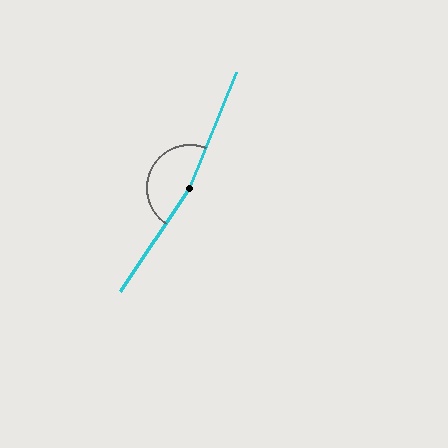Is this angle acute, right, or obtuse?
It is obtuse.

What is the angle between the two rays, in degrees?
Approximately 168 degrees.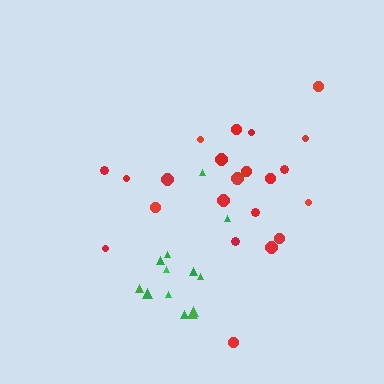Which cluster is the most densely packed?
Green.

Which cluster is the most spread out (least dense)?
Red.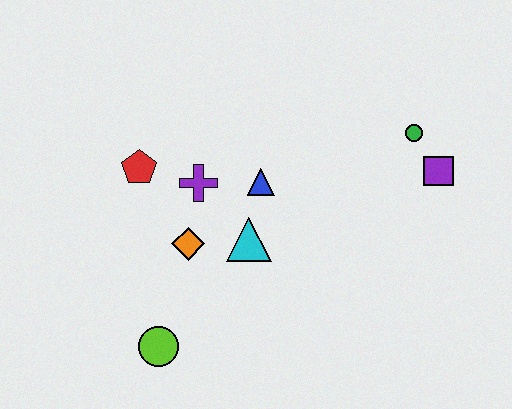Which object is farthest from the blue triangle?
The lime circle is farthest from the blue triangle.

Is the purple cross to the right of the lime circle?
Yes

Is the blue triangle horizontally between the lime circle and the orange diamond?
No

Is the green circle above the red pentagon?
Yes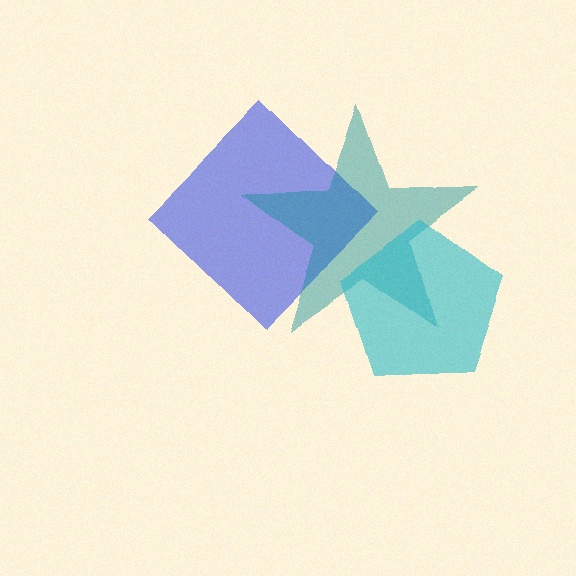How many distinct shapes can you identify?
There are 3 distinct shapes: a blue diamond, a teal star, a cyan pentagon.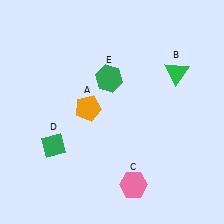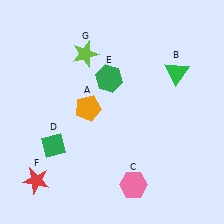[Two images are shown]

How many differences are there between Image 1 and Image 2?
There are 2 differences between the two images.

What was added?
A red star (F), a lime star (G) were added in Image 2.